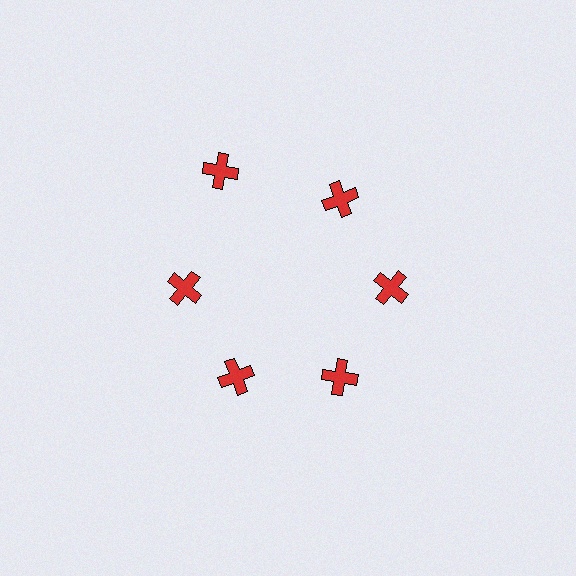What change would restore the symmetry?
The symmetry would be restored by moving it inward, back onto the ring so that all 6 crosses sit at equal angles and equal distance from the center.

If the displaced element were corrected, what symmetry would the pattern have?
It would have 6-fold rotational symmetry — the pattern would map onto itself every 60 degrees.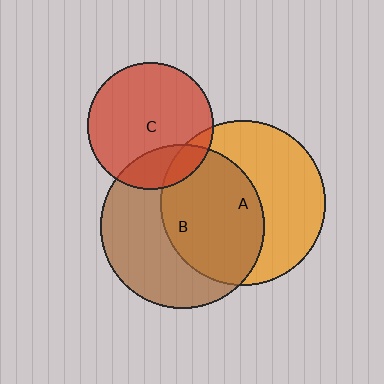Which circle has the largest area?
Circle A (orange).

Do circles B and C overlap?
Yes.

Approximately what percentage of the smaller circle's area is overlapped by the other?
Approximately 20%.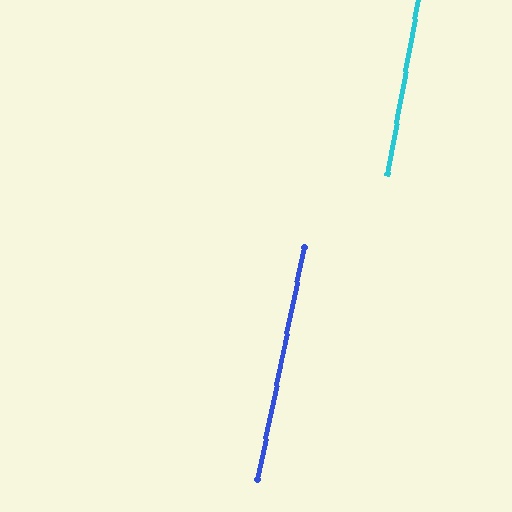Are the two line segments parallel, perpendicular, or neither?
Parallel — their directions differ by only 1.6°.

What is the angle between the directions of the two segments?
Approximately 2 degrees.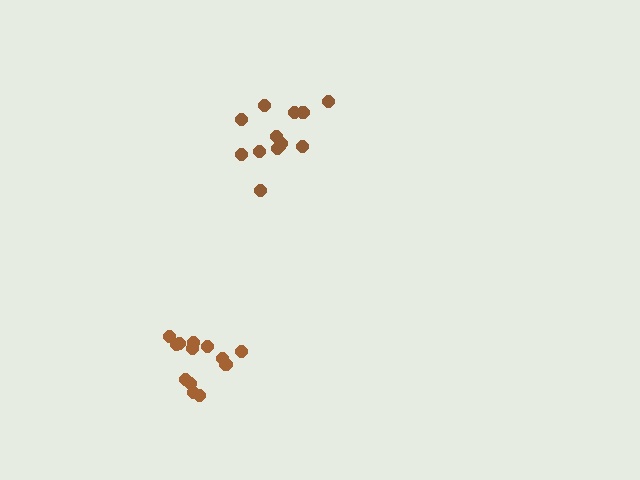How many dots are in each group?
Group 1: 13 dots, Group 2: 13 dots (26 total).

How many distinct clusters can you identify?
There are 2 distinct clusters.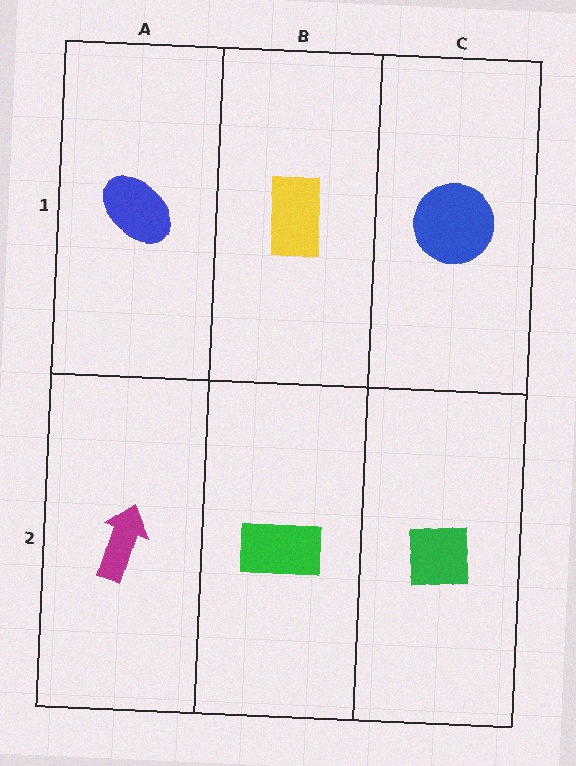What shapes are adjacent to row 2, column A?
A blue ellipse (row 1, column A), a green rectangle (row 2, column B).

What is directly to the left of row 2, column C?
A green rectangle.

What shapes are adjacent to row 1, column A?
A magenta arrow (row 2, column A), a yellow rectangle (row 1, column B).